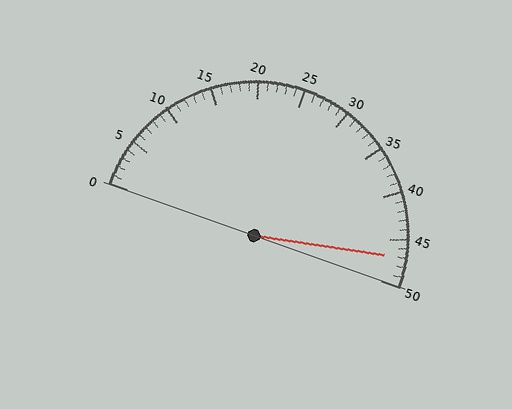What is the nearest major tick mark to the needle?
The nearest major tick mark is 45.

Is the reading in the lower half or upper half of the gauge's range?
The reading is in the upper half of the range (0 to 50).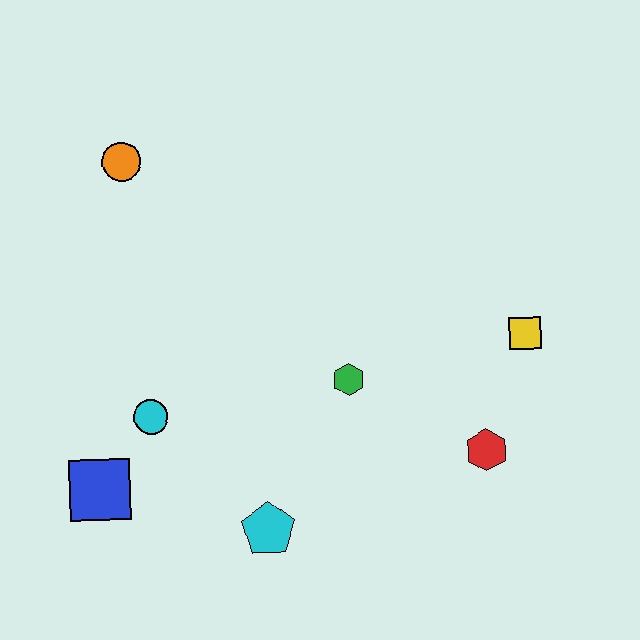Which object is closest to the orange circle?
The cyan circle is closest to the orange circle.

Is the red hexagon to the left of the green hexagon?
No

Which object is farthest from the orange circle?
The red hexagon is farthest from the orange circle.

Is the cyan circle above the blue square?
Yes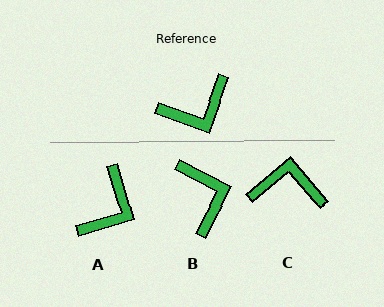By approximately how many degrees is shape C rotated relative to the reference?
Approximately 149 degrees counter-clockwise.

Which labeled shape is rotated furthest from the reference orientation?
C, about 149 degrees away.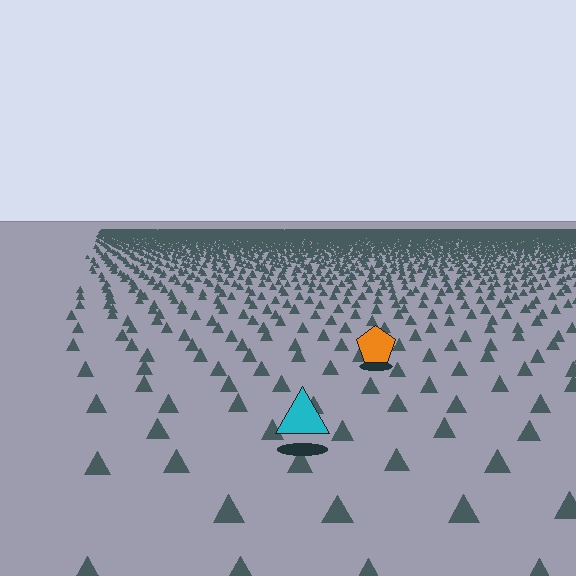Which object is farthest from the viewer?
The orange pentagon is farthest from the viewer. It appears smaller and the ground texture around it is denser.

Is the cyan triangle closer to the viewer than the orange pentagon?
Yes. The cyan triangle is closer — you can tell from the texture gradient: the ground texture is coarser near it.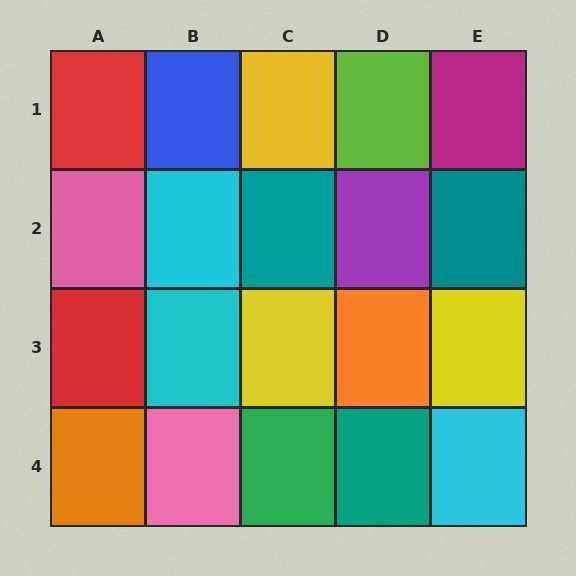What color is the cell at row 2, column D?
Purple.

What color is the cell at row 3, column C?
Yellow.